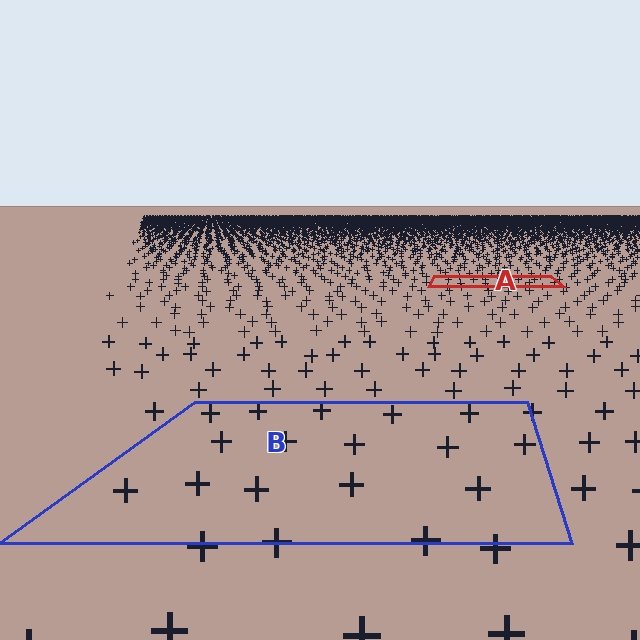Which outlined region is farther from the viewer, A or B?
Region A is farther from the viewer — the texture elements inside it appear smaller and more densely packed.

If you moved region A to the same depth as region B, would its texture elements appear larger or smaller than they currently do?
They would appear larger. At a closer depth, the same texture elements are projected at a bigger on-screen size.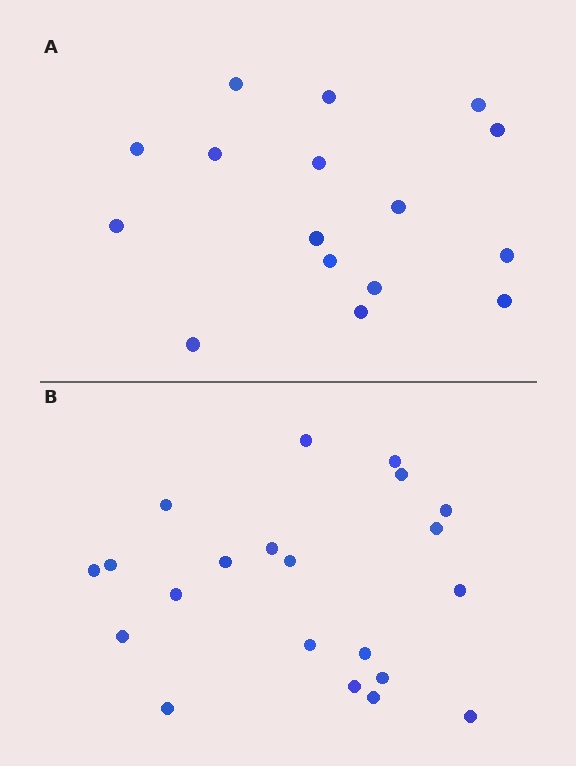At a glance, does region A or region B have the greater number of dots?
Region B (the bottom region) has more dots.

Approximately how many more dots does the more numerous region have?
Region B has about 5 more dots than region A.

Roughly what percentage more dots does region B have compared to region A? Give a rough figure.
About 30% more.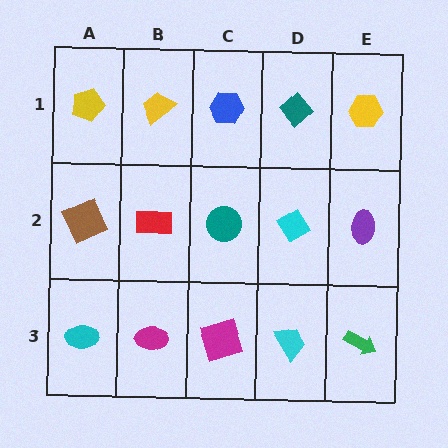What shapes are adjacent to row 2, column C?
A blue hexagon (row 1, column C), a magenta square (row 3, column C), a red rectangle (row 2, column B), a cyan diamond (row 2, column D).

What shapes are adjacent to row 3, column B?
A red rectangle (row 2, column B), a cyan ellipse (row 3, column A), a magenta square (row 3, column C).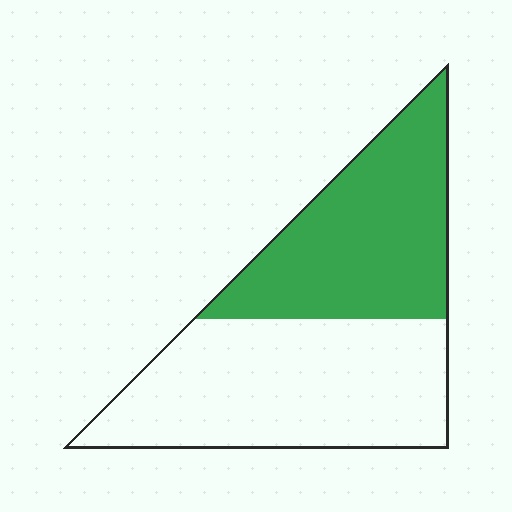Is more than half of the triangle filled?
No.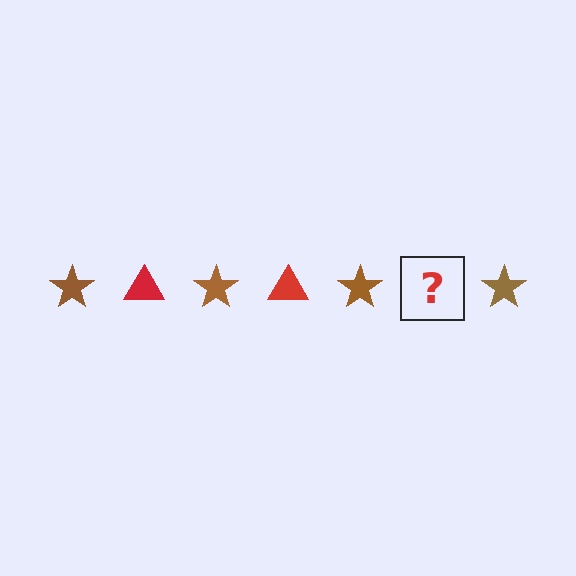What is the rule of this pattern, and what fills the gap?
The rule is that the pattern alternates between brown star and red triangle. The gap should be filled with a red triangle.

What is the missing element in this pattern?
The missing element is a red triangle.